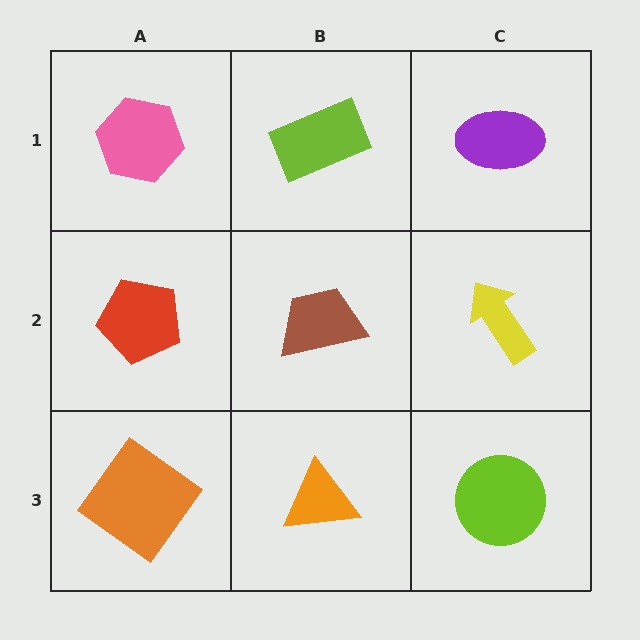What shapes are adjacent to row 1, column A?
A red pentagon (row 2, column A), a lime rectangle (row 1, column B).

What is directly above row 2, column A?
A pink hexagon.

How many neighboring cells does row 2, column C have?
3.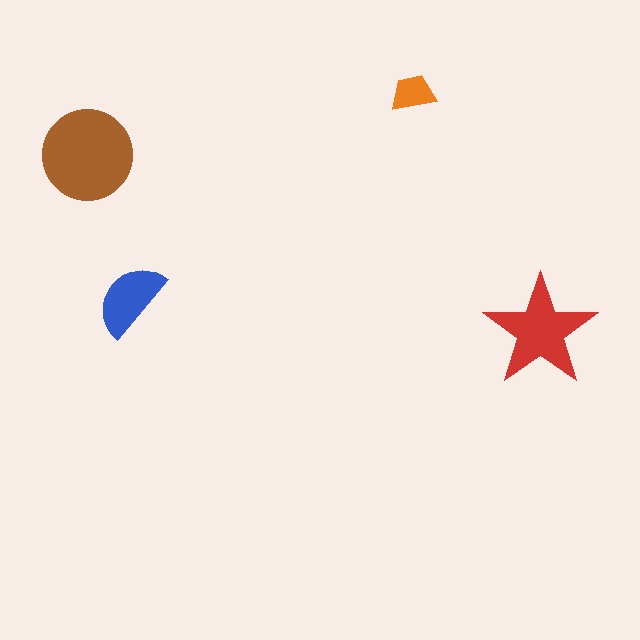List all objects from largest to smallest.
The brown circle, the red star, the blue semicircle, the orange trapezoid.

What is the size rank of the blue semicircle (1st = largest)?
3rd.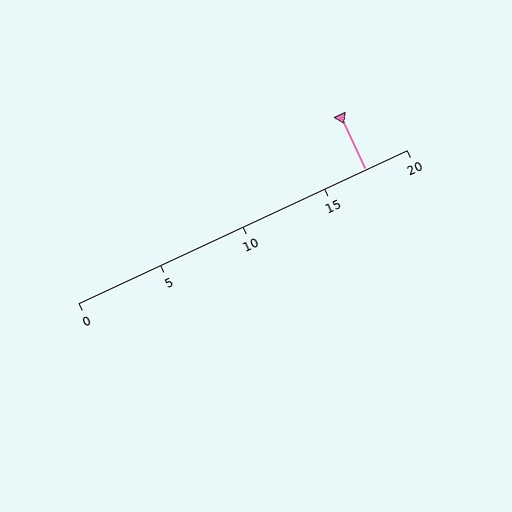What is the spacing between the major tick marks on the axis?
The major ticks are spaced 5 apart.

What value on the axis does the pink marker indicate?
The marker indicates approximately 17.5.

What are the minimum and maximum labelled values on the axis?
The axis runs from 0 to 20.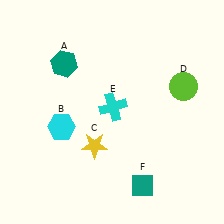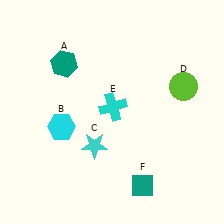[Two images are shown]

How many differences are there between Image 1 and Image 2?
There is 1 difference between the two images.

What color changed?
The star (C) changed from yellow in Image 1 to cyan in Image 2.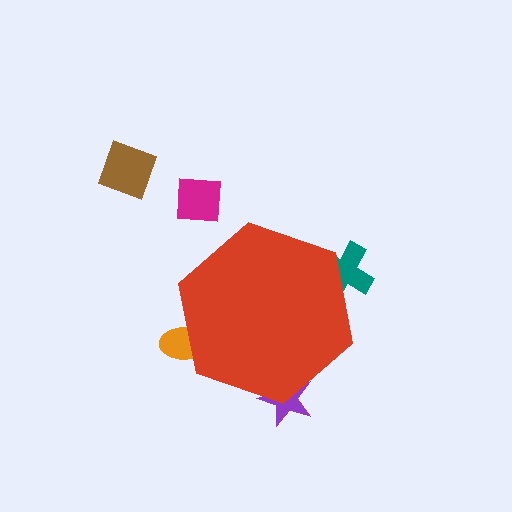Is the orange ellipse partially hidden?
Yes, the orange ellipse is partially hidden behind the red hexagon.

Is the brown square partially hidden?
No, the brown square is fully visible.